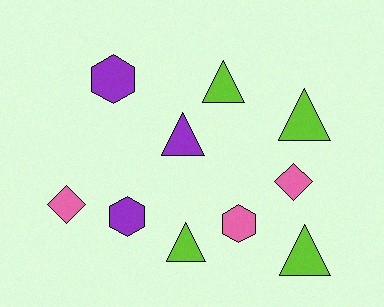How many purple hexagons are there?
There are 2 purple hexagons.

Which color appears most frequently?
Lime, with 4 objects.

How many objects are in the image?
There are 10 objects.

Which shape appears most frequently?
Triangle, with 5 objects.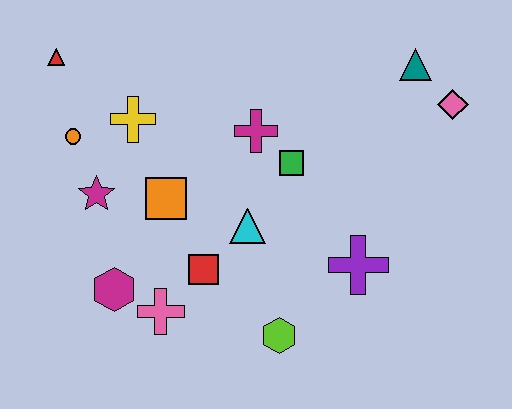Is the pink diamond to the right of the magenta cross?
Yes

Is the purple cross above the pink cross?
Yes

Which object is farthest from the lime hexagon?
The red triangle is farthest from the lime hexagon.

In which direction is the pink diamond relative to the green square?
The pink diamond is to the right of the green square.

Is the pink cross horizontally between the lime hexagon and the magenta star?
Yes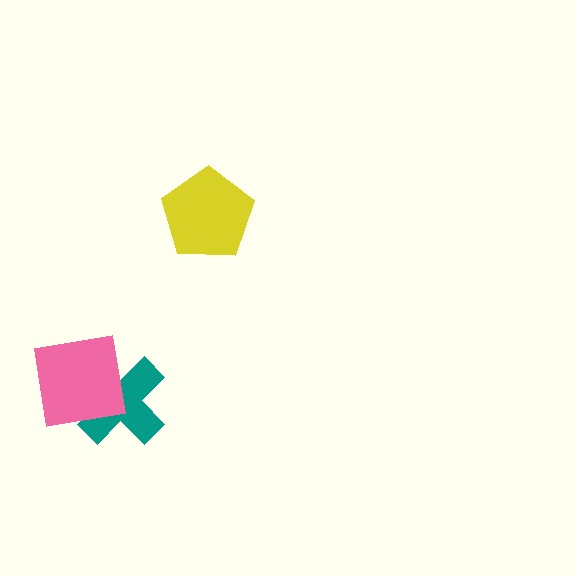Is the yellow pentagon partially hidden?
No, no other shape covers it.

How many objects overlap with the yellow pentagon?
0 objects overlap with the yellow pentagon.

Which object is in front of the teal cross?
The pink square is in front of the teal cross.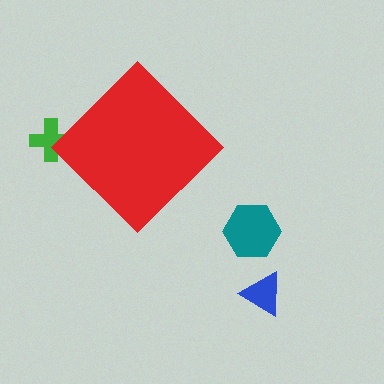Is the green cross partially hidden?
Yes, the green cross is partially hidden behind the red diamond.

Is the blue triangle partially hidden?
No, the blue triangle is fully visible.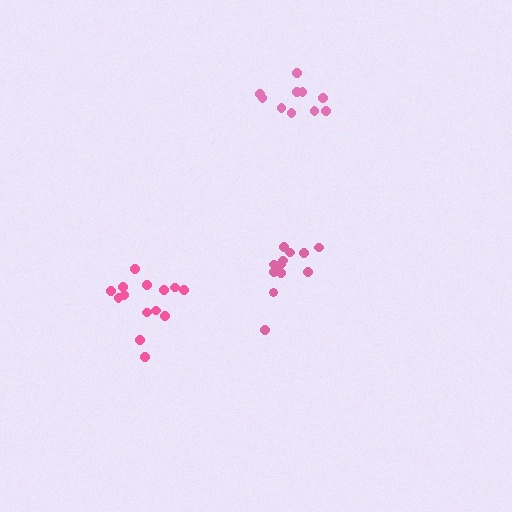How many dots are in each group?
Group 1: 13 dots, Group 2: 10 dots, Group 3: 14 dots (37 total).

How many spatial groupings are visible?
There are 3 spatial groupings.